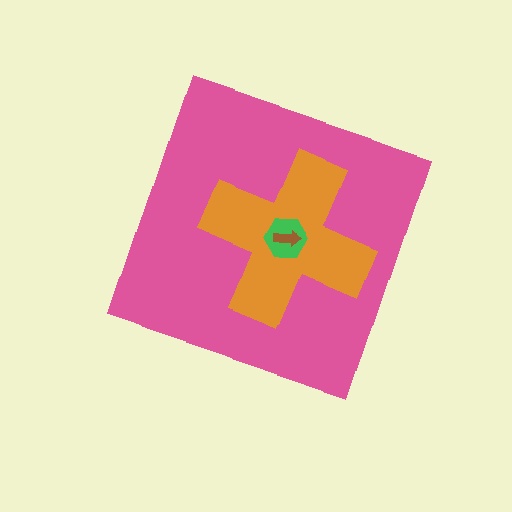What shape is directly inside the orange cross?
The green hexagon.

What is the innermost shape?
The brown arrow.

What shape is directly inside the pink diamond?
The orange cross.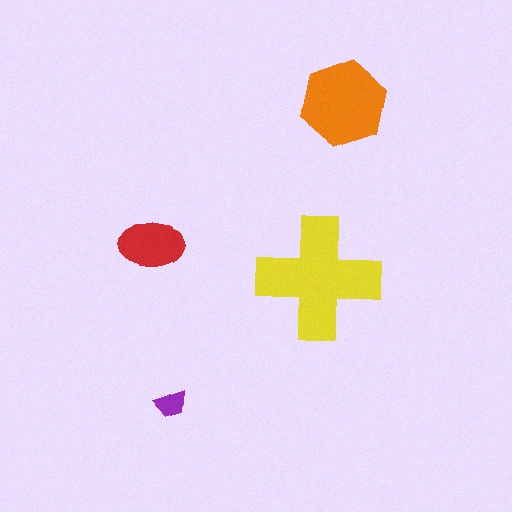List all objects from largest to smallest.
The yellow cross, the orange hexagon, the red ellipse, the purple trapezoid.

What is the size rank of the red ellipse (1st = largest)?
3rd.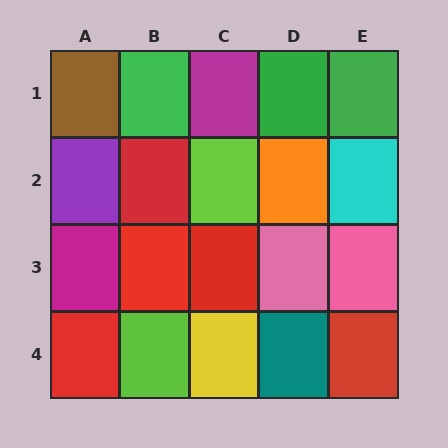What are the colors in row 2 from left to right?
Purple, red, lime, orange, cyan.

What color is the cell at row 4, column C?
Yellow.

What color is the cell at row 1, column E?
Green.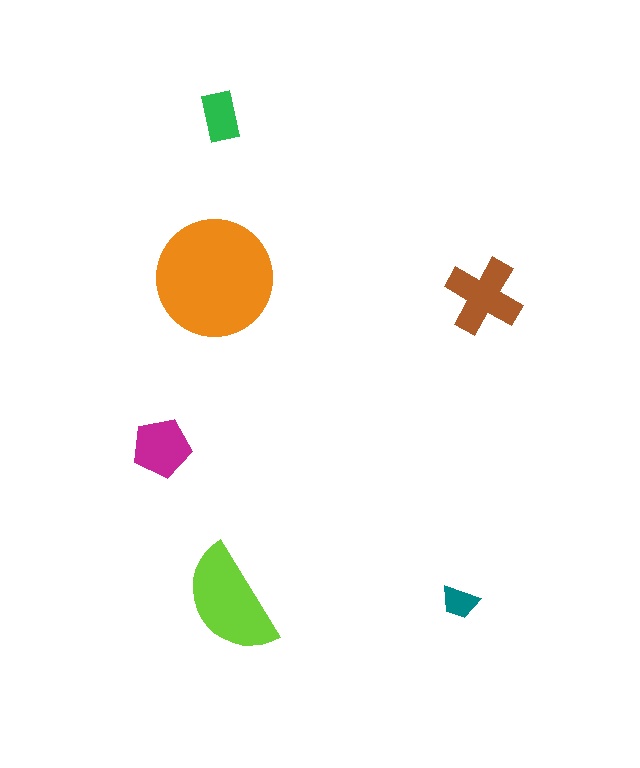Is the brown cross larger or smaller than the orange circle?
Smaller.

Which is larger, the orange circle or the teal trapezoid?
The orange circle.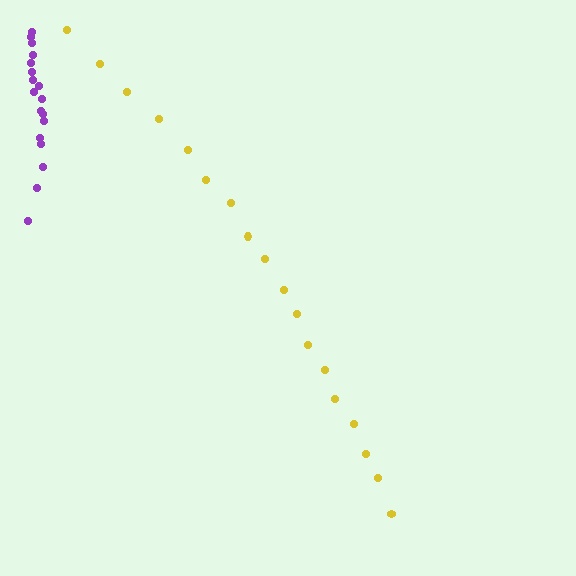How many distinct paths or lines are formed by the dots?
There are 2 distinct paths.